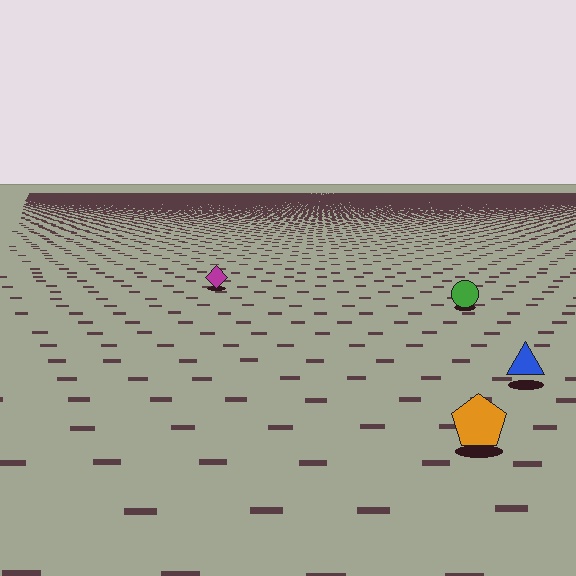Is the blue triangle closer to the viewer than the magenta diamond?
Yes. The blue triangle is closer — you can tell from the texture gradient: the ground texture is coarser near it.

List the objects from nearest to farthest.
From nearest to farthest: the orange pentagon, the blue triangle, the green circle, the magenta diamond.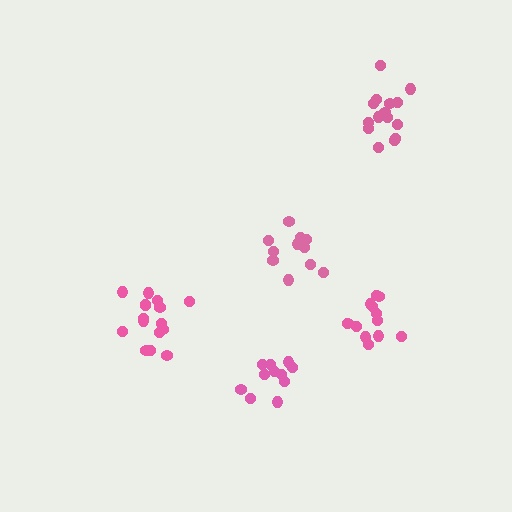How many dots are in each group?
Group 1: 11 dots, Group 2: 13 dots, Group 3: 16 dots, Group 4: 16 dots, Group 5: 11 dots (67 total).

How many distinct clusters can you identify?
There are 5 distinct clusters.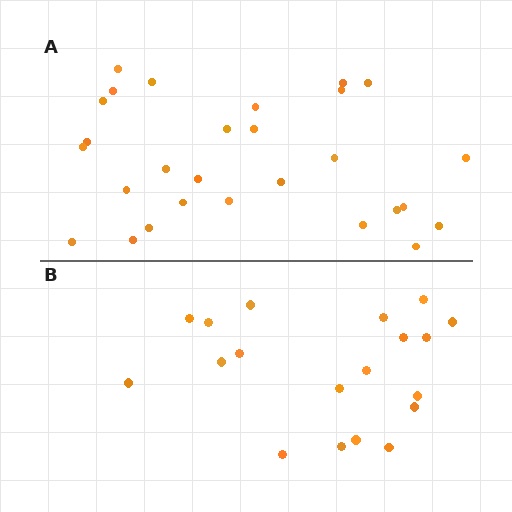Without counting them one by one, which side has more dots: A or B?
Region A (the top region) has more dots.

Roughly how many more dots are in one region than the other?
Region A has roughly 8 or so more dots than region B.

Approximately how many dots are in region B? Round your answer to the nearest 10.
About 20 dots. (The exact count is 19, which rounds to 20.)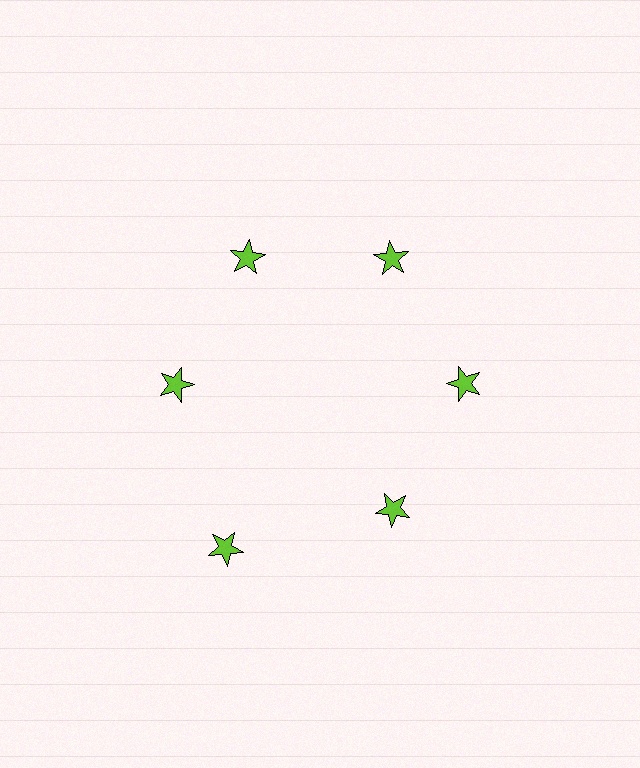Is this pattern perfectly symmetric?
No. The 6 lime stars are arranged in a ring, but one element near the 7 o'clock position is pushed outward from the center, breaking the 6-fold rotational symmetry.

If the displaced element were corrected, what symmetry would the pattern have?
It would have 6-fold rotational symmetry — the pattern would map onto itself every 60 degrees.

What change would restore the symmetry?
The symmetry would be restored by moving it inward, back onto the ring so that all 6 stars sit at equal angles and equal distance from the center.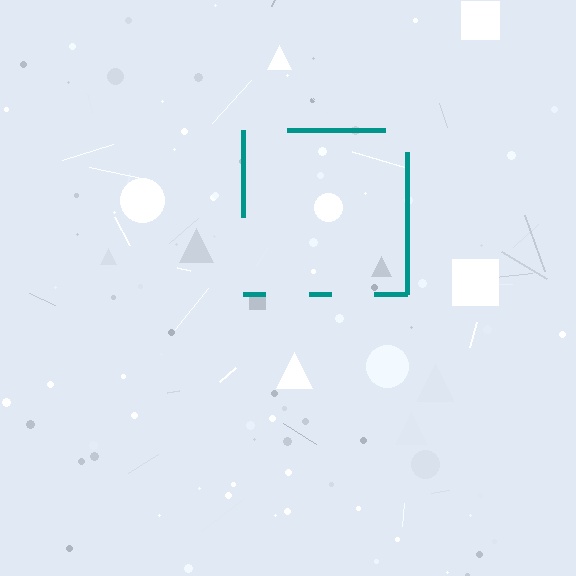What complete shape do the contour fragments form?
The contour fragments form a square.